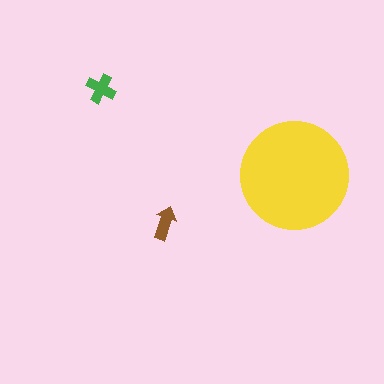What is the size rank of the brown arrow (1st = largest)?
3rd.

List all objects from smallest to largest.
The brown arrow, the green cross, the yellow circle.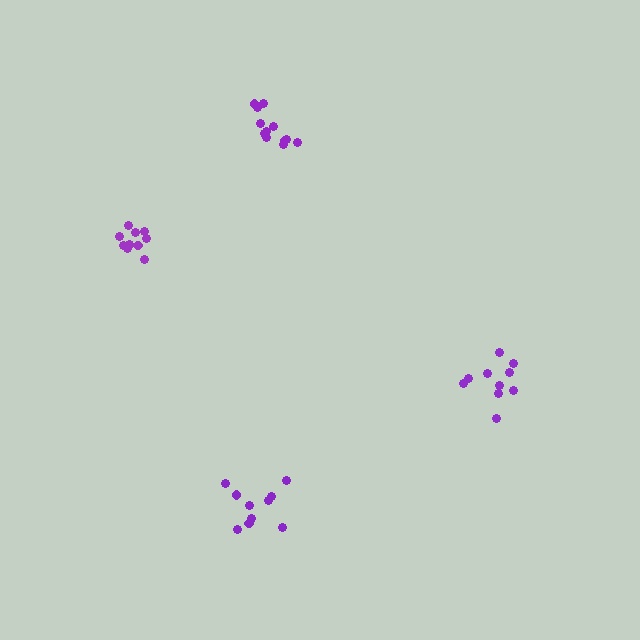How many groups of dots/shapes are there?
There are 4 groups.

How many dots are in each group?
Group 1: 10 dots, Group 2: 11 dots, Group 3: 12 dots, Group 4: 10 dots (43 total).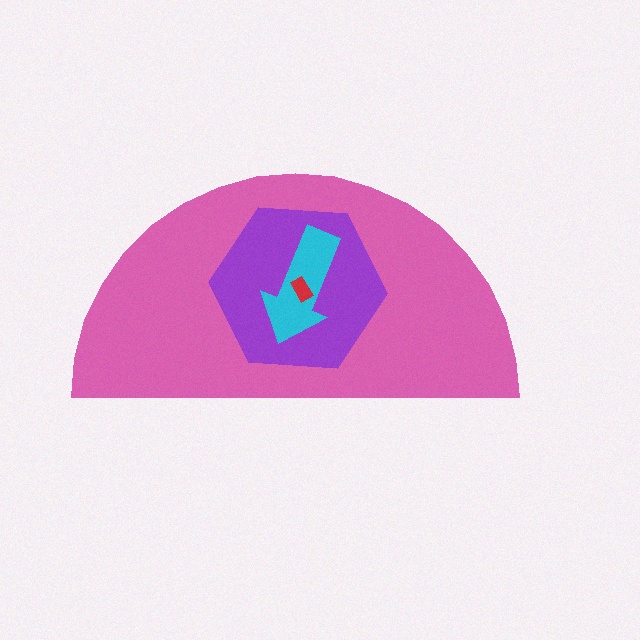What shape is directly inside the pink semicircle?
The purple hexagon.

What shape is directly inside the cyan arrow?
The red rectangle.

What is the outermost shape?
The pink semicircle.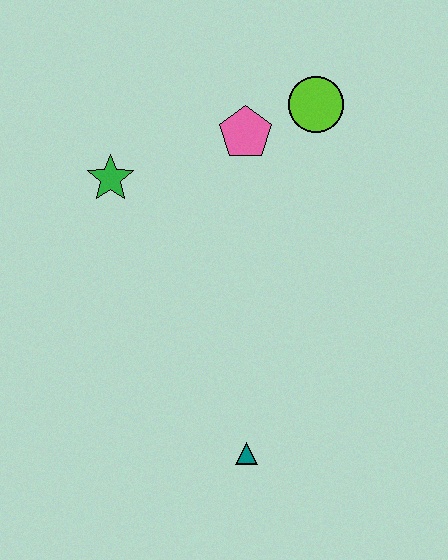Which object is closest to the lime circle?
The pink pentagon is closest to the lime circle.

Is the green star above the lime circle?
No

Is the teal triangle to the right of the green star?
Yes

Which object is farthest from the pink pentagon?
The teal triangle is farthest from the pink pentagon.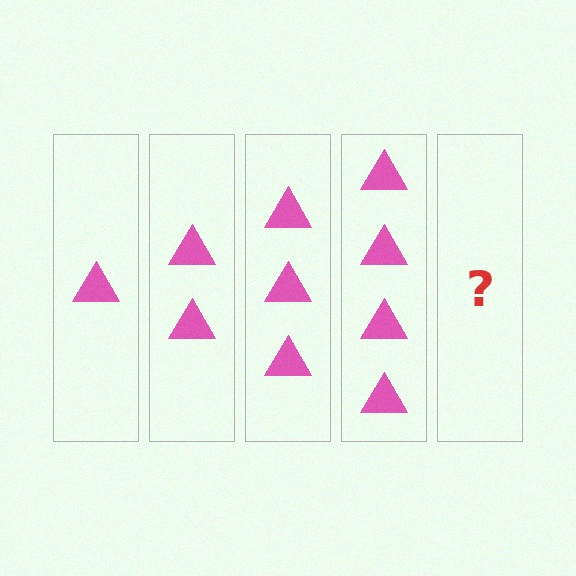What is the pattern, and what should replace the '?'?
The pattern is that each step adds one more triangle. The '?' should be 5 triangles.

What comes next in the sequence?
The next element should be 5 triangles.